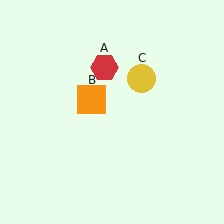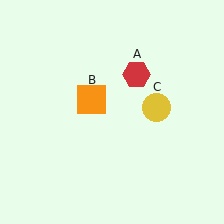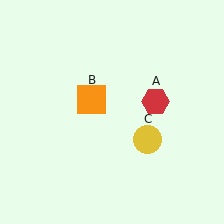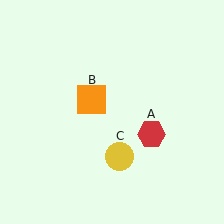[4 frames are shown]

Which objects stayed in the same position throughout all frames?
Orange square (object B) remained stationary.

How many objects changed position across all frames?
2 objects changed position: red hexagon (object A), yellow circle (object C).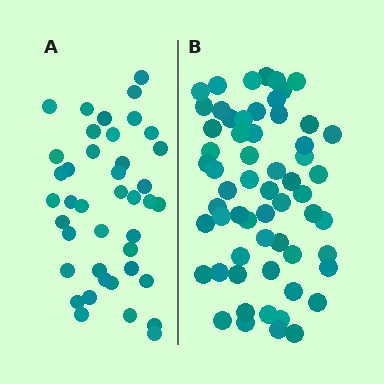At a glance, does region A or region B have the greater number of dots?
Region B (the right region) has more dots.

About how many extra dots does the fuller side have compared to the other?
Region B has approximately 20 more dots than region A.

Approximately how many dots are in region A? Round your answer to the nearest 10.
About 40 dots. (The exact count is 41, which rounds to 40.)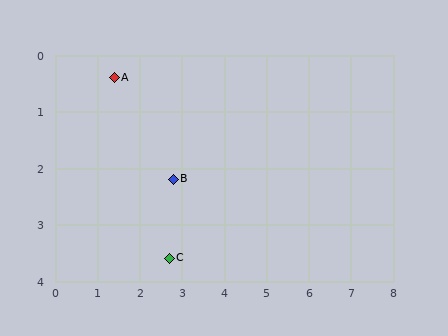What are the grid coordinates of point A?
Point A is at approximately (1.4, 0.4).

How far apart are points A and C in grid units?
Points A and C are about 3.5 grid units apart.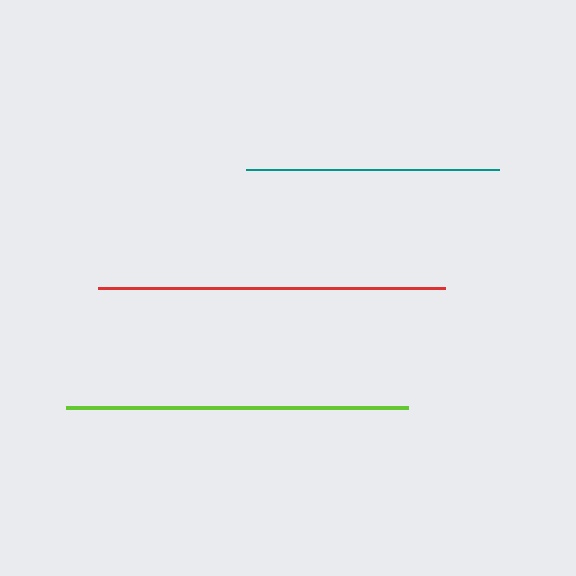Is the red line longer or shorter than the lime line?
The red line is longer than the lime line.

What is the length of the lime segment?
The lime segment is approximately 342 pixels long.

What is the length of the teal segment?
The teal segment is approximately 252 pixels long.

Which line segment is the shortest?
The teal line is the shortest at approximately 252 pixels.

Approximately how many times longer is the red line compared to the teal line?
The red line is approximately 1.4 times the length of the teal line.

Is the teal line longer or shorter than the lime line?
The lime line is longer than the teal line.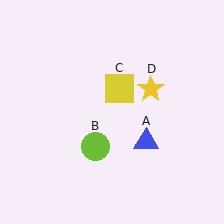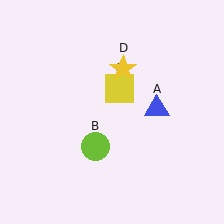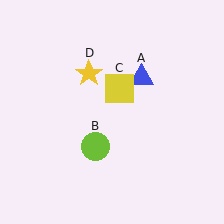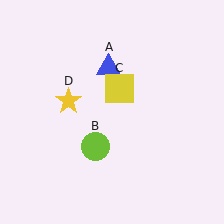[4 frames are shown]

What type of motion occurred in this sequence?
The blue triangle (object A), yellow star (object D) rotated counterclockwise around the center of the scene.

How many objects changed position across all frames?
2 objects changed position: blue triangle (object A), yellow star (object D).